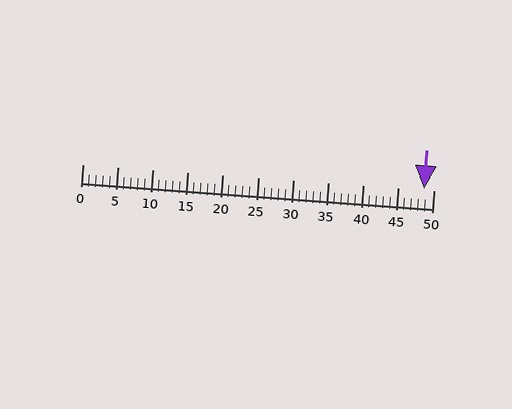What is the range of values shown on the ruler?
The ruler shows values from 0 to 50.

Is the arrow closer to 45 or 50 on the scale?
The arrow is closer to 50.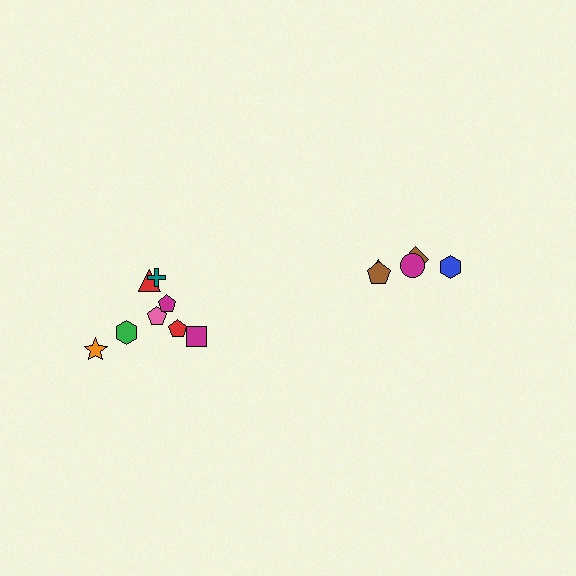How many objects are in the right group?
There are 5 objects.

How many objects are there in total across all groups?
There are 13 objects.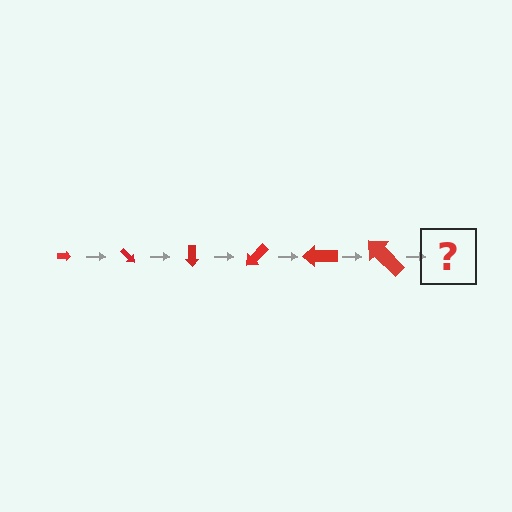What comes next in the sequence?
The next element should be an arrow, larger than the previous one and rotated 270 degrees from the start.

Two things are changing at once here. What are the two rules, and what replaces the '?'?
The two rules are that the arrow grows larger each step and it rotates 45 degrees each step. The '?' should be an arrow, larger than the previous one and rotated 270 degrees from the start.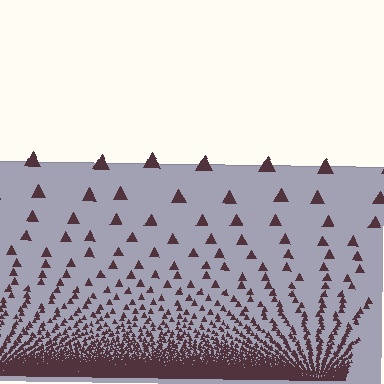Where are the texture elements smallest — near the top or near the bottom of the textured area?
Near the bottom.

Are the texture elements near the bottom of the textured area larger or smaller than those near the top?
Smaller. The gradient is inverted — elements near the bottom are smaller and denser.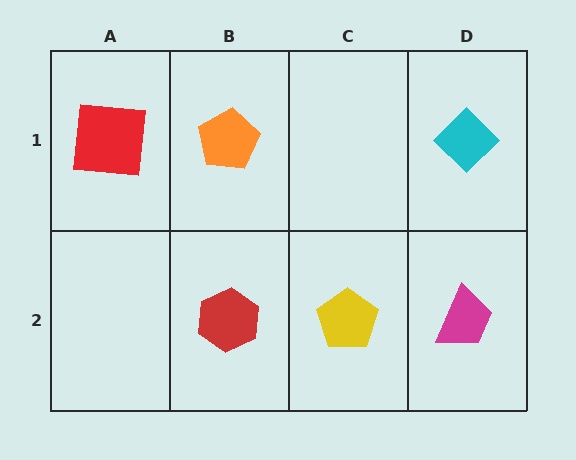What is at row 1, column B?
An orange pentagon.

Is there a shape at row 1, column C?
No, that cell is empty.